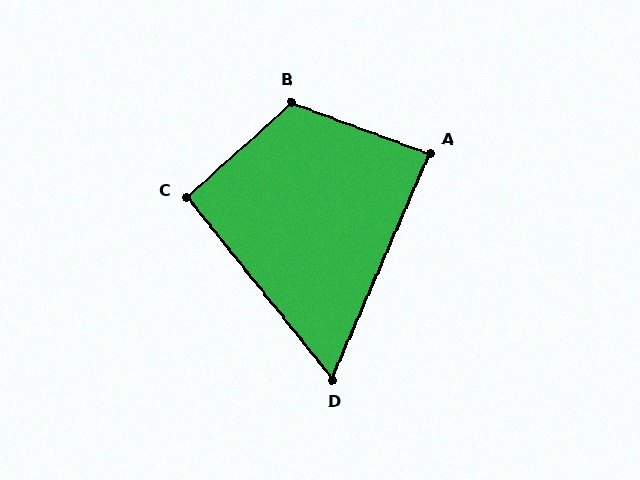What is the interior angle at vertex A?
Approximately 87 degrees (approximately right).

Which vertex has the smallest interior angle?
D, at approximately 62 degrees.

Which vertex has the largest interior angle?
B, at approximately 118 degrees.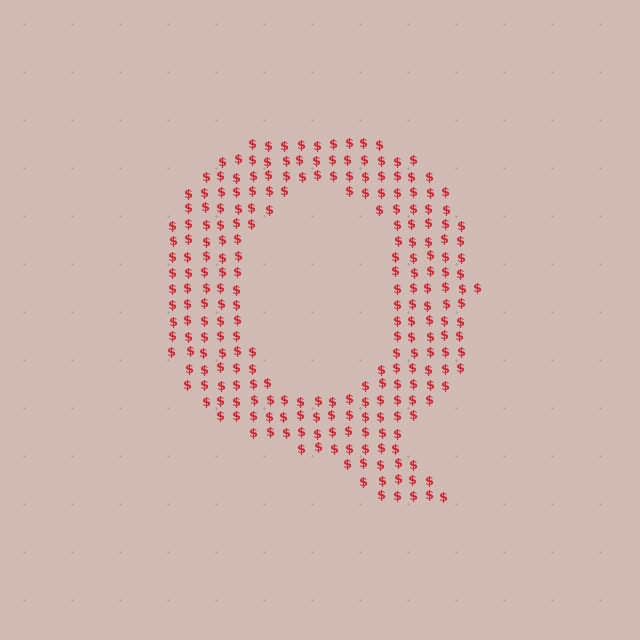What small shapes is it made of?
It is made of small dollar signs.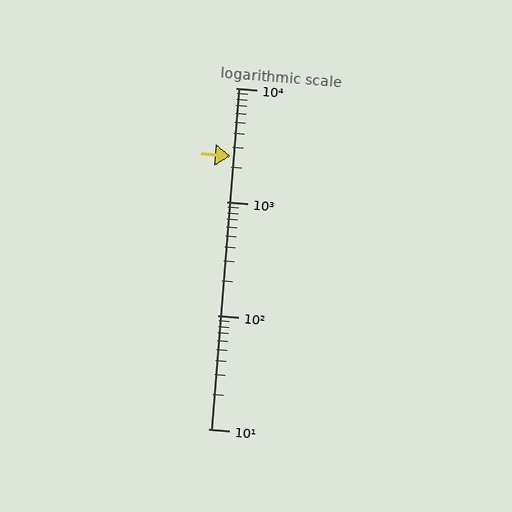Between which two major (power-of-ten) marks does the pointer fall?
The pointer is between 1000 and 10000.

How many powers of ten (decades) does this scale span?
The scale spans 3 decades, from 10 to 10000.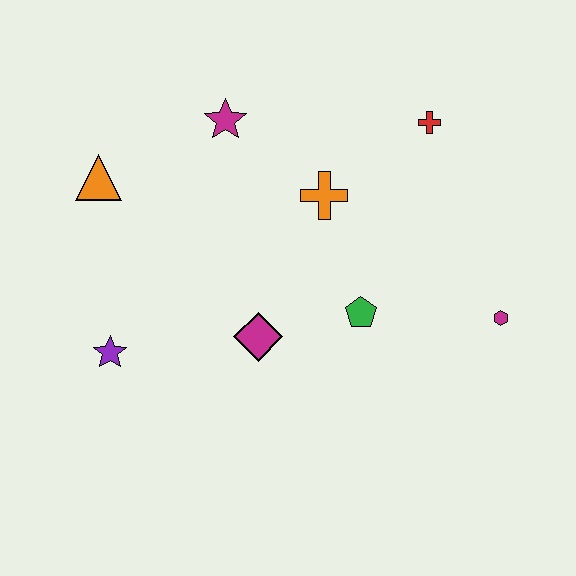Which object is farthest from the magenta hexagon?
The orange triangle is farthest from the magenta hexagon.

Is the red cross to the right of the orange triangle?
Yes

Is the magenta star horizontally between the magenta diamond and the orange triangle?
Yes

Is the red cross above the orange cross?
Yes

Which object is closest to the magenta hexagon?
The green pentagon is closest to the magenta hexagon.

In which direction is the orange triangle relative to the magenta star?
The orange triangle is to the left of the magenta star.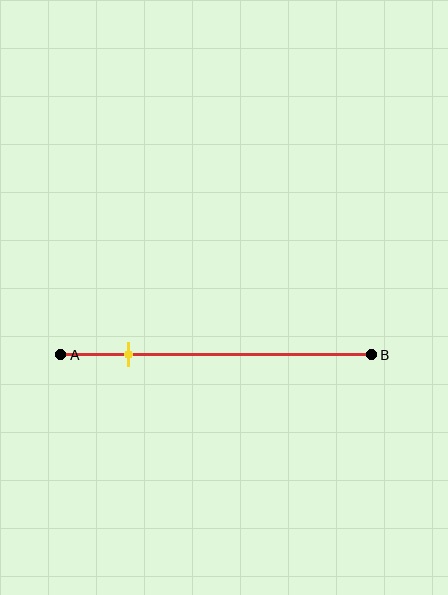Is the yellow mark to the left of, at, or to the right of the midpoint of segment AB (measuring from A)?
The yellow mark is to the left of the midpoint of segment AB.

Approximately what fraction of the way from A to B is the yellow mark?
The yellow mark is approximately 20% of the way from A to B.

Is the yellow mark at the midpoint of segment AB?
No, the mark is at about 20% from A, not at the 50% midpoint.